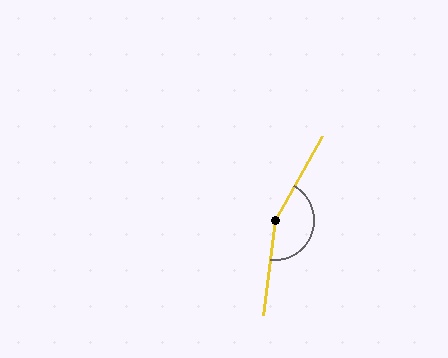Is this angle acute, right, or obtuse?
It is obtuse.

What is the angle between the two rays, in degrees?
Approximately 157 degrees.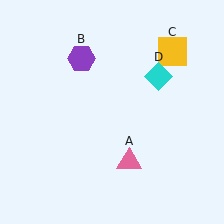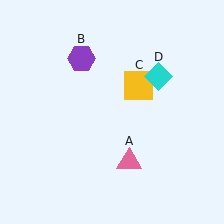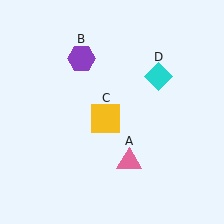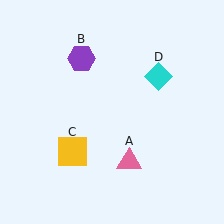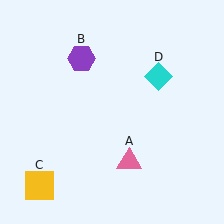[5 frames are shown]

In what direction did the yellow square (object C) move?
The yellow square (object C) moved down and to the left.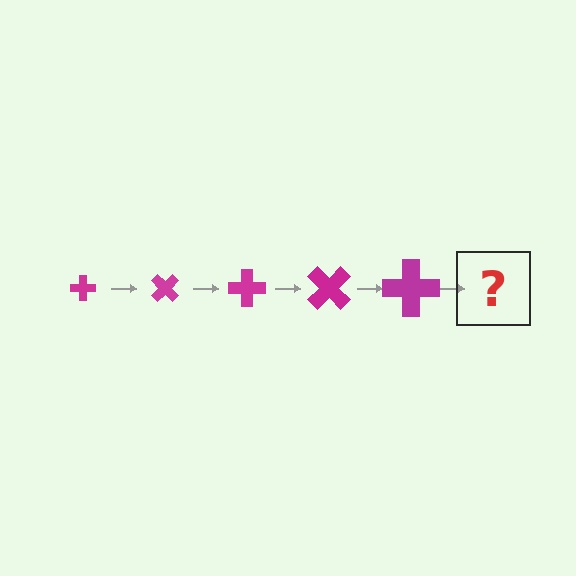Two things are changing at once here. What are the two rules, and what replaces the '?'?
The two rules are that the cross grows larger each step and it rotates 45 degrees each step. The '?' should be a cross, larger than the previous one and rotated 225 degrees from the start.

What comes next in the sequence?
The next element should be a cross, larger than the previous one and rotated 225 degrees from the start.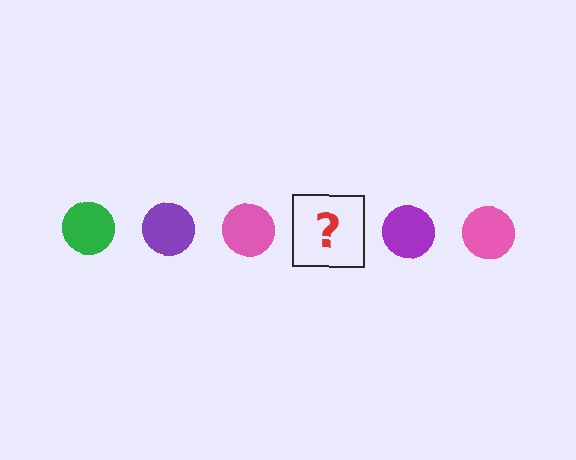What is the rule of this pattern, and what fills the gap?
The rule is that the pattern cycles through green, purple, pink circles. The gap should be filled with a green circle.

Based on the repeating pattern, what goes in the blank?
The blank should be a green circle.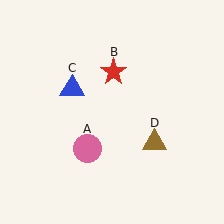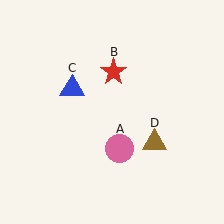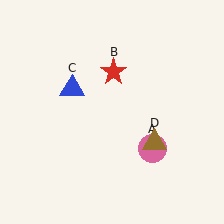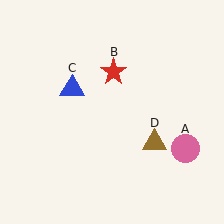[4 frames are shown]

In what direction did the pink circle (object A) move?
The pink circle (object A) moved right.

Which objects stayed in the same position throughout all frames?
Red star (object B) and blue triangle (object C) and brown triangle (object D) remained stationary.